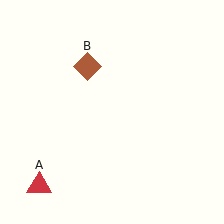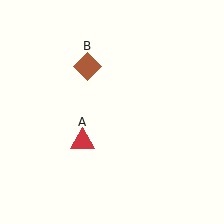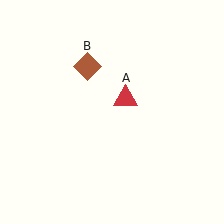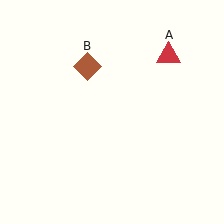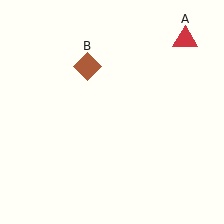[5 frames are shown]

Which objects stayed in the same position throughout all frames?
Brown diamond (object B) remained stationary.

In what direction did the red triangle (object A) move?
The red triangle (object A) moved up and to the right.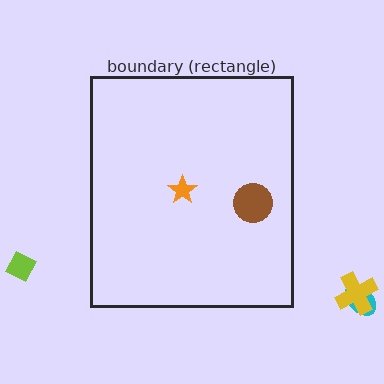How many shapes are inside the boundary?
2 inside, 3 outside.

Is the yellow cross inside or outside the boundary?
Outside.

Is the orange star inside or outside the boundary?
Inside.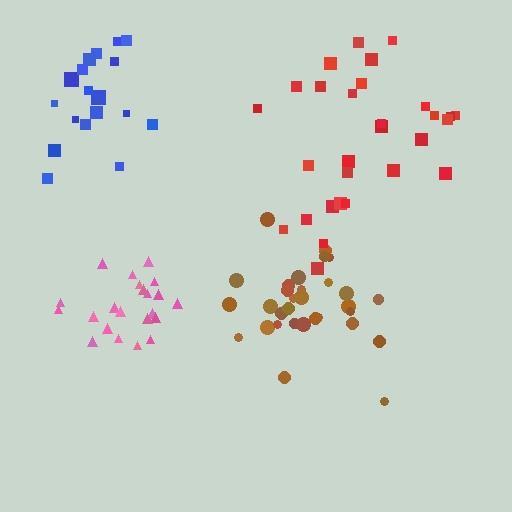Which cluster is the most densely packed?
Pink.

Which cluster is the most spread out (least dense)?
Red.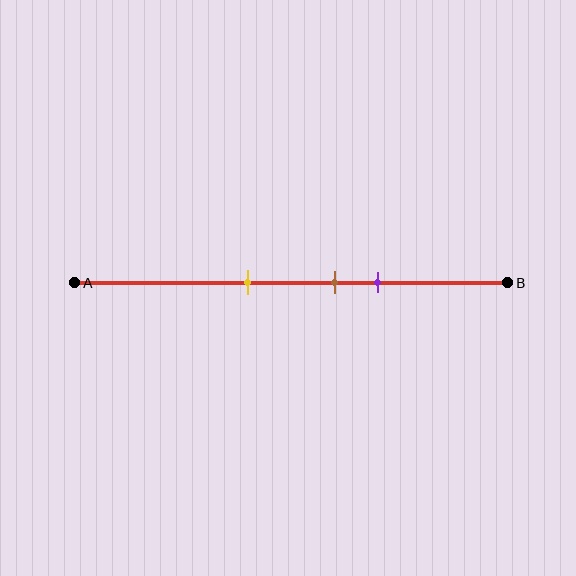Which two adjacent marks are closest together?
The brown and purple marks are the closest adjacent pair.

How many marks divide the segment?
There are 3 marks dividing the segment.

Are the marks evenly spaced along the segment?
Yes, the marks are approximately evenly spaced.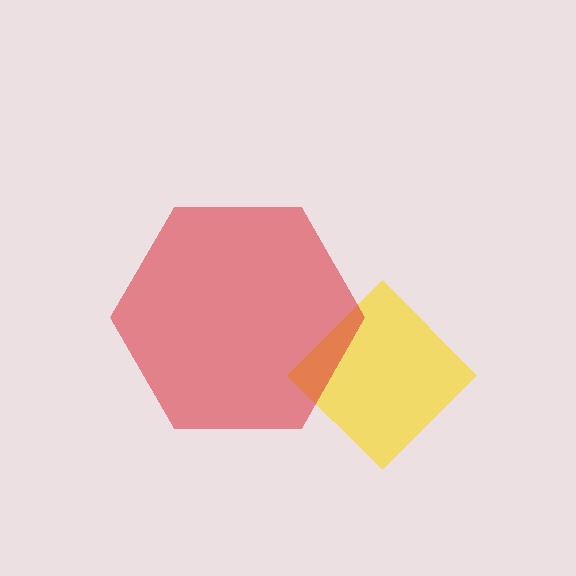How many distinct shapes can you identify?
There are 2 distinct shapes: a yellow diamond, a red hexagon.